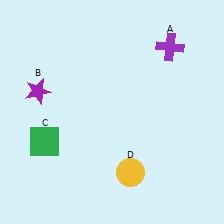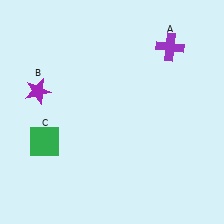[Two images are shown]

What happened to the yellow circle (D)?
The yellow circle (D) was removed in Image 2. It was in the bottom-right area of Image 1.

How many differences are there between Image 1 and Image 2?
There is 1 difference between the two images.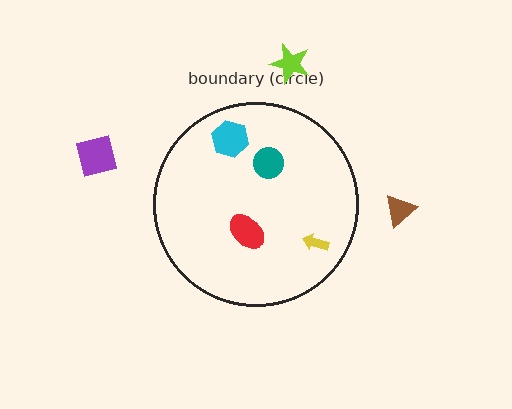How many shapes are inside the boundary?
4 inside, 3 outside.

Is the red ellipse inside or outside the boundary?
Inside.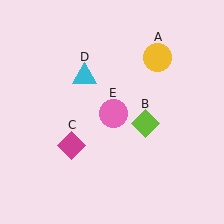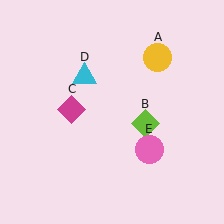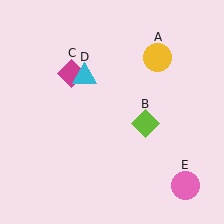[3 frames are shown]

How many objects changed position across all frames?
2 objects changed position: magenta diamond (object C), pink circle (object E).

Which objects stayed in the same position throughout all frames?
Yellow circle (object A) and lime diamond (object B) and cyan triangle (object D) remained stationary.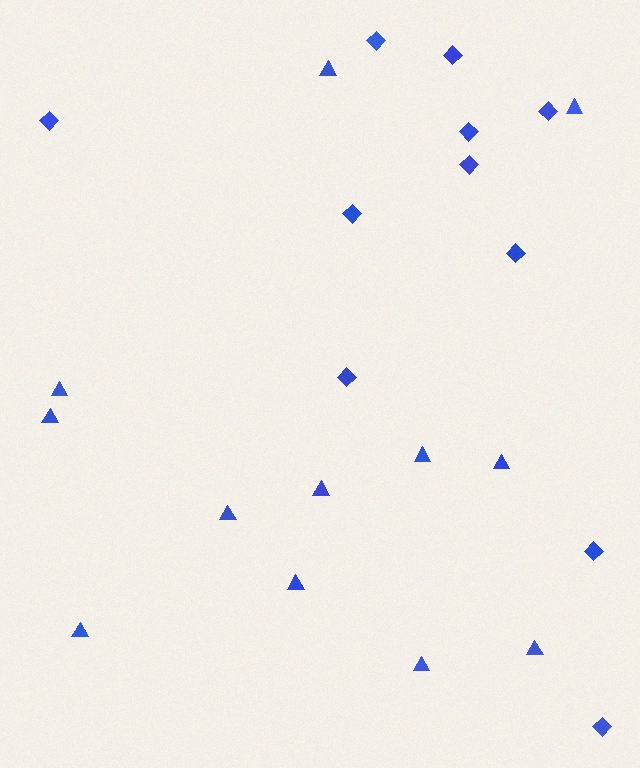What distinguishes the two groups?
There are 2 groups: one group of diamonds (11) and one group of triangles (12).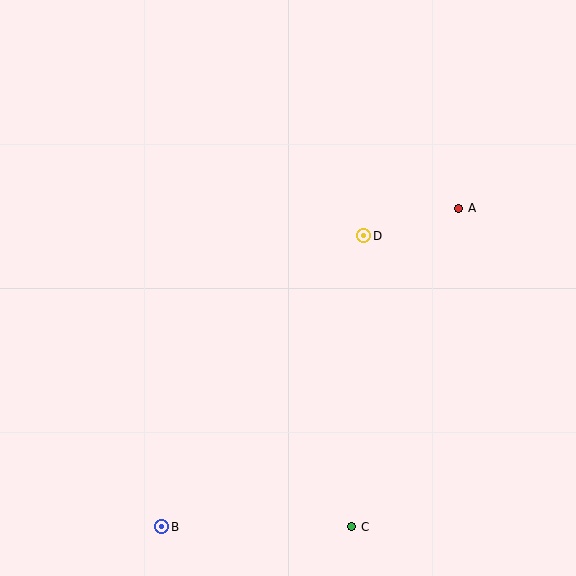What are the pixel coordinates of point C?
Point C is at (352, 527).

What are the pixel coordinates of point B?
Point B is at (162, 527).